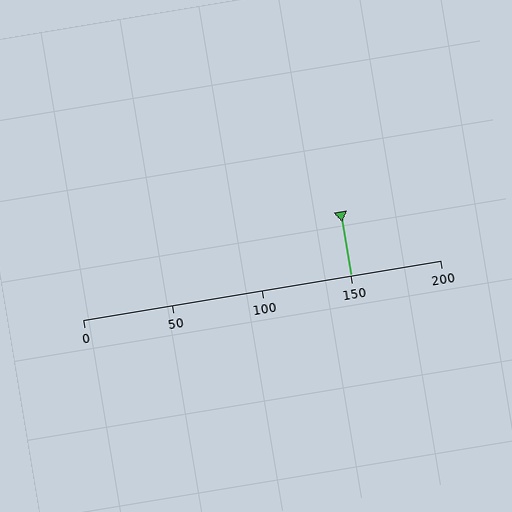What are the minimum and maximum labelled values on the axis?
The axis runs from 0 to 200.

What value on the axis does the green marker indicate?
The marker indicates approximately 150.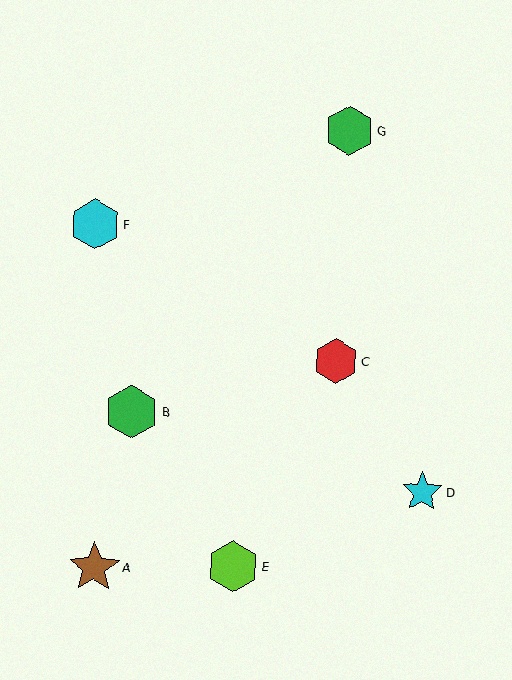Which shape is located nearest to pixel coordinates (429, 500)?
The cyan star (labeled D) at (422, 492) is nearest to that location.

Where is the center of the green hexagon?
The center of the green hexagon is at (132, 412).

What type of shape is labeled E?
Shape E is a lime hexagon.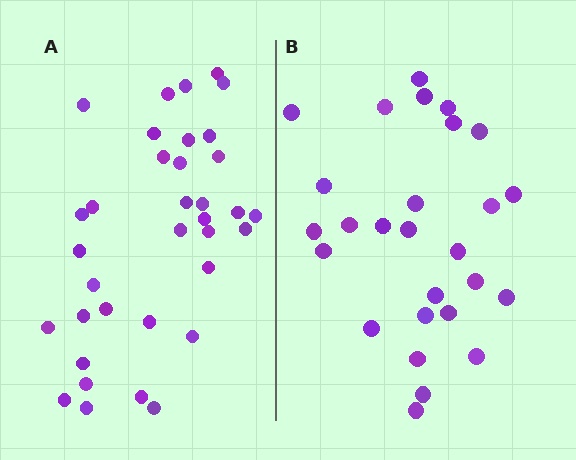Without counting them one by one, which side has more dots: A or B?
Region A (the left region) has more dots.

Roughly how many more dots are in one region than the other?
Region A has roughly 8 or so more dots than region B.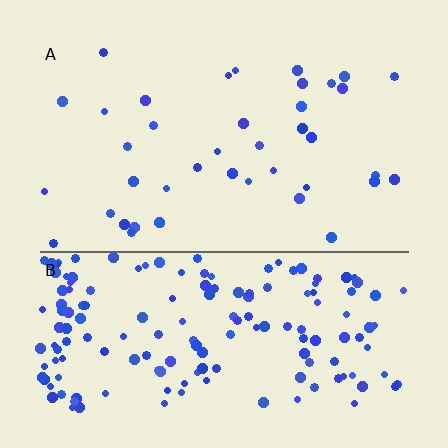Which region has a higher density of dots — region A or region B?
B (the bottom).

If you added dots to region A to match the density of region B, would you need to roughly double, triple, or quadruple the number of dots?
Approximately quadruple.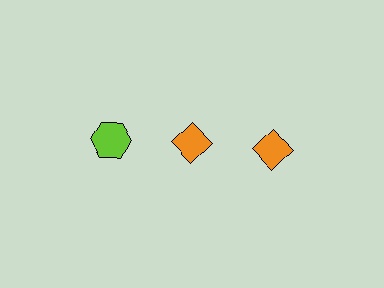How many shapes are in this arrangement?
There are 3 shapes arranged in a grid pattern.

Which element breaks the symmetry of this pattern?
The lime hexagon in the top row, leftmost column breaks the symmetry. All other shapes are orange diamonds.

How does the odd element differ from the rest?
It differs in both color (lime instead of orange) and shape (hexagon instead of diamond).